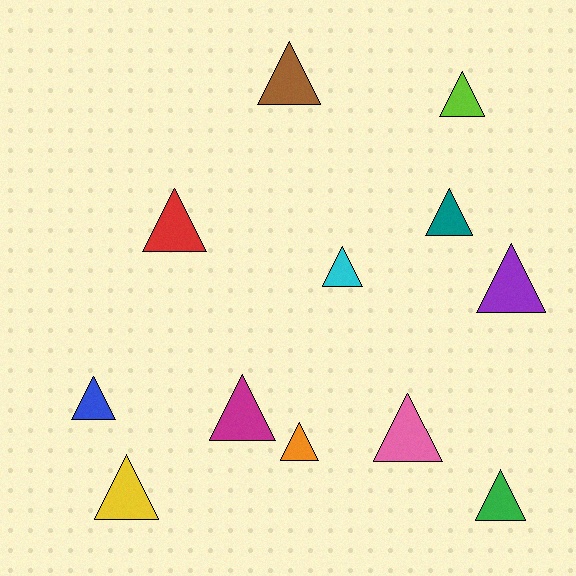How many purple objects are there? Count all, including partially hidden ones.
There is 1 purple object.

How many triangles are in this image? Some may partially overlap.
There are 12 triangles.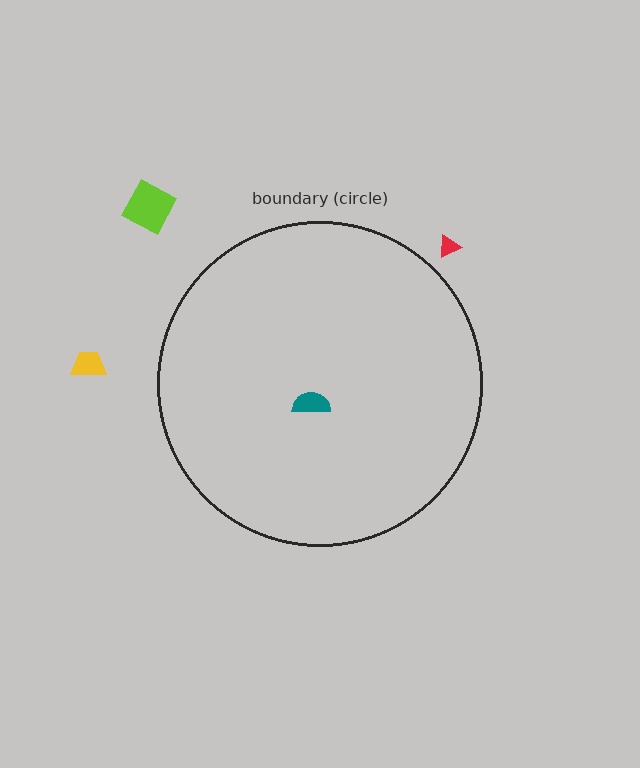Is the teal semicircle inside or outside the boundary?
Inside.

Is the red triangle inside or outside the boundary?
Outside.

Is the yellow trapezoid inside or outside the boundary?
Outside.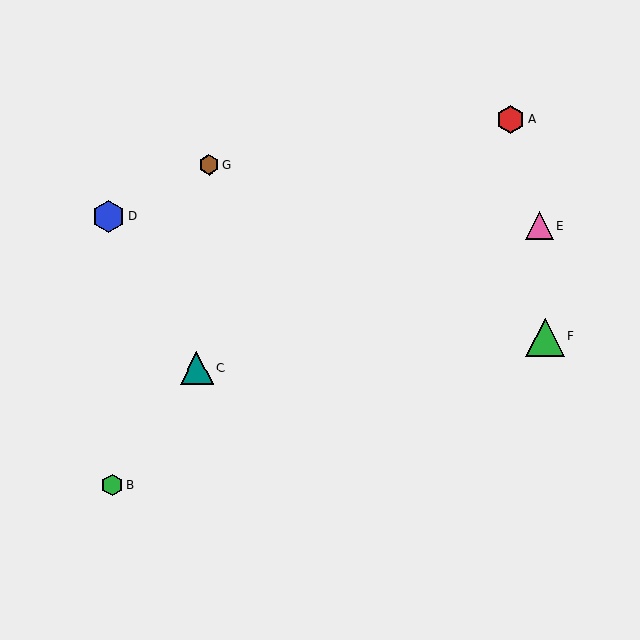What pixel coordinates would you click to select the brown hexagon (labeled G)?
Click at (209, 165) to select the brown hexagon G.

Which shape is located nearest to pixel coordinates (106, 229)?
The blue hexagon (labeled D) at (109, 216) is nearest to that location.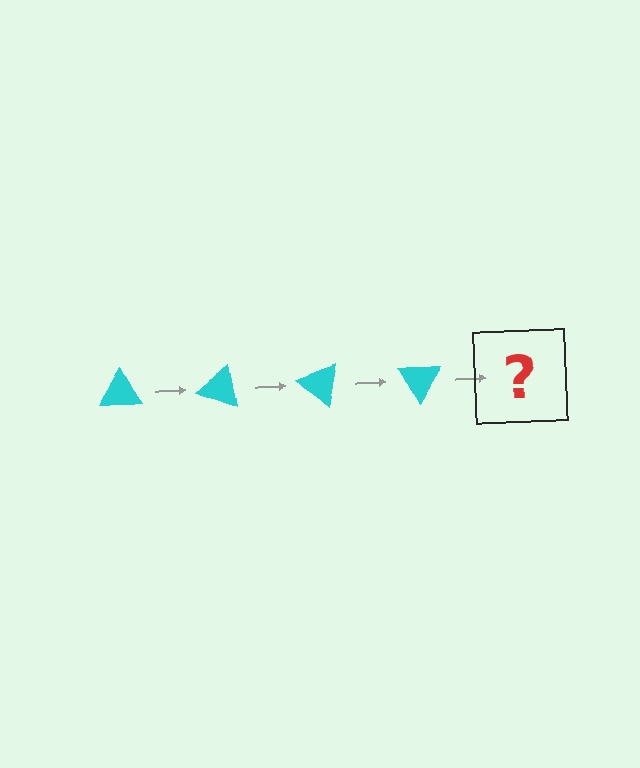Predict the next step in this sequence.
The next step is a cyan triangle rotated 80 degrees.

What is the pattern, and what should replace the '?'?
The pattern is that the triangle rotates 20 degrees each step. The '?' should be a cyan triangle rotated 80 degrees.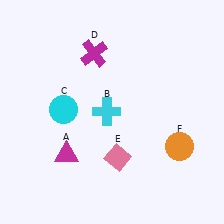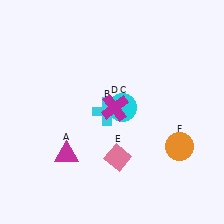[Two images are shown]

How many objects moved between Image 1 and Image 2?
2 objects moved between the two images.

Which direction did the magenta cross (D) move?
The magenta cross (D) moved down.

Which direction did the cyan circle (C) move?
The cyan circle (C) moved right.